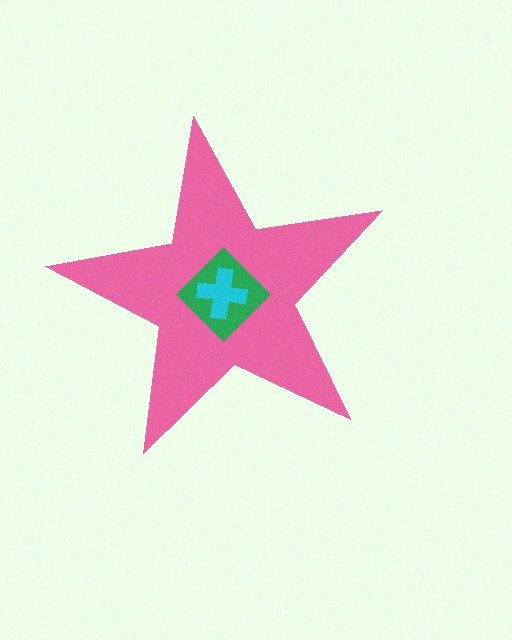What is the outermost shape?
The pink star.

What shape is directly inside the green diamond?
The cyan cross.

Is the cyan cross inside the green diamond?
Yes.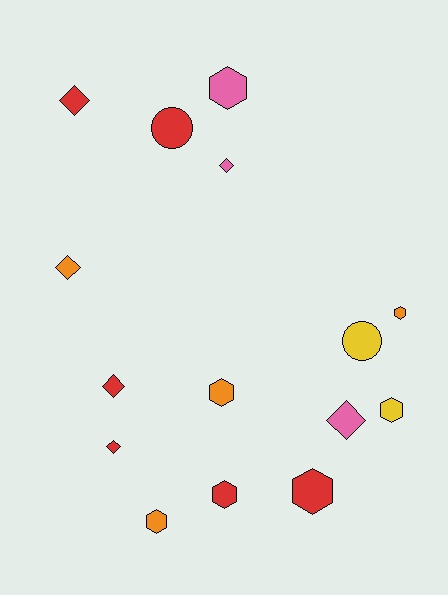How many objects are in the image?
There are 15 objects.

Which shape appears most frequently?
Hexagon, with 7 objects.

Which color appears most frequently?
Red, with 6 objects.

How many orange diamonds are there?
There is 1 orange diamond.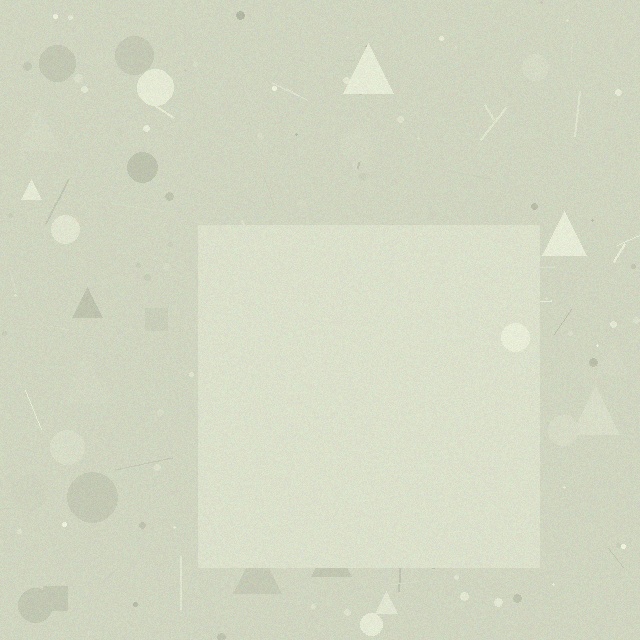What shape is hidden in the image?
A square is hidden in the image.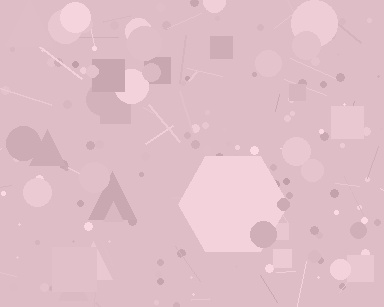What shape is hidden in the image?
A hexagon is hidden in the image.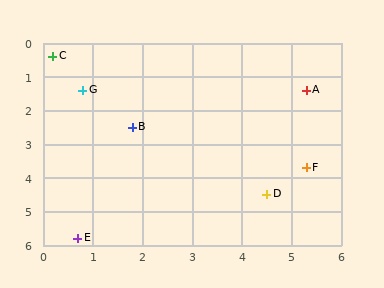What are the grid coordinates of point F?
Point F is at approximately (5.3, 3.7).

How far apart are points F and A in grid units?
Points F and A are about 2.3 grid units apart.